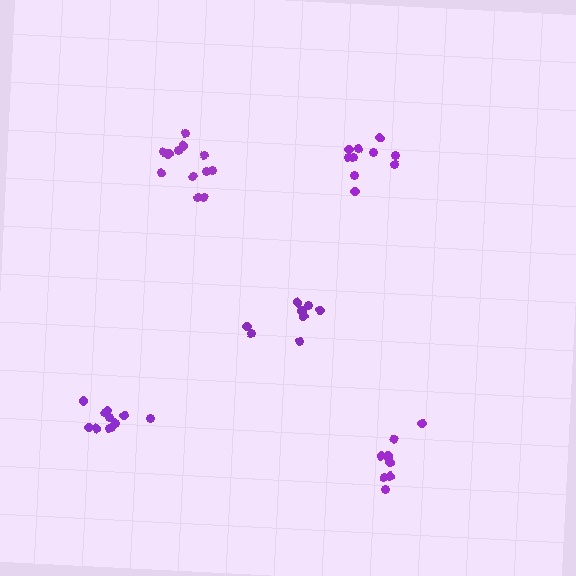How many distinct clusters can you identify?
There are 5 distinct clusters.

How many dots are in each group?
Group 1: 8 dots, Group 2: 12 dots, Group 3: 8 dots, Group 4: 11 dots, Group 5: 10 dots (49 total).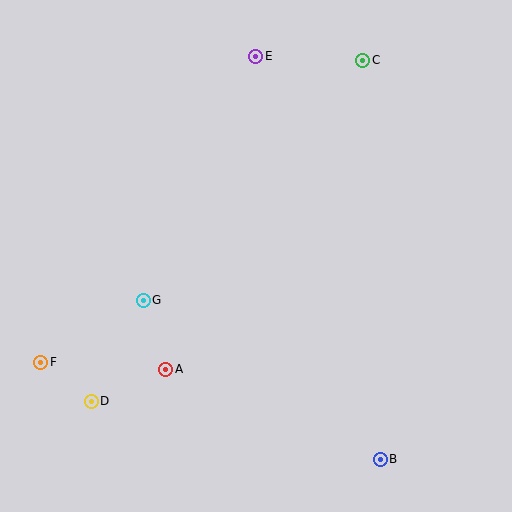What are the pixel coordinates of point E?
Point E is at (256, 56).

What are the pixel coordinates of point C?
Point C is at (363, 60).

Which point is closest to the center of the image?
Point G at (143, 300) is closest to the center.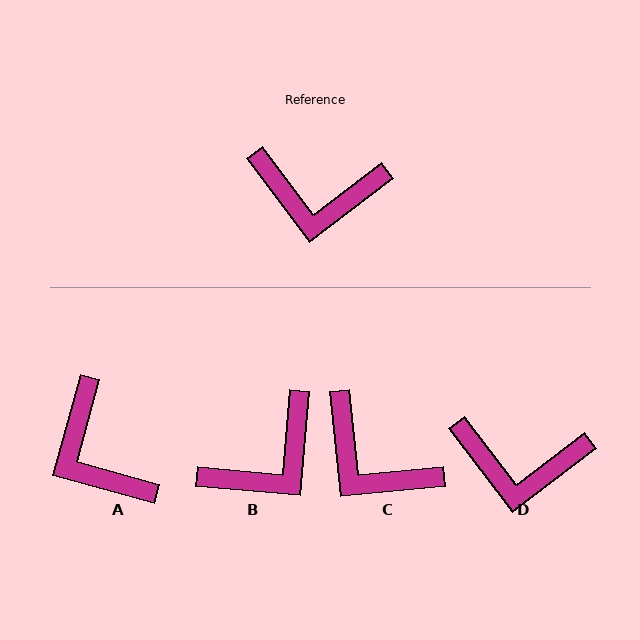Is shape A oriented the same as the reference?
No, it is off by about 52 degrees.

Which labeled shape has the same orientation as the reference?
D.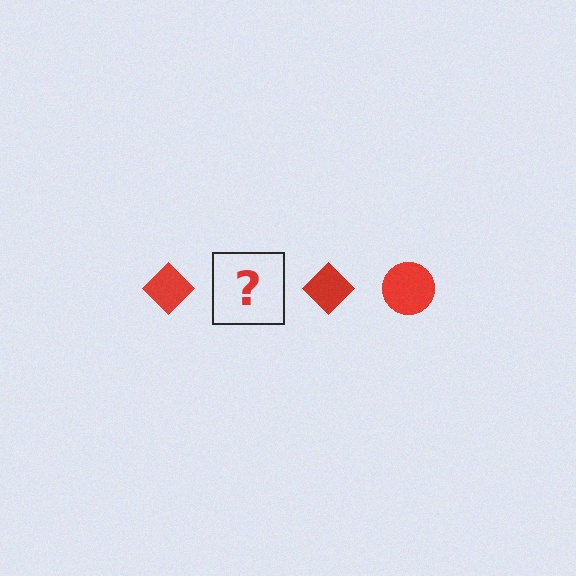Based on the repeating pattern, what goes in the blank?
The blank should be a red circle.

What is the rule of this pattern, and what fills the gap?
The rule is that the pattern cycles through diamond, circle shapes in red. The gap should be filled with a red circle.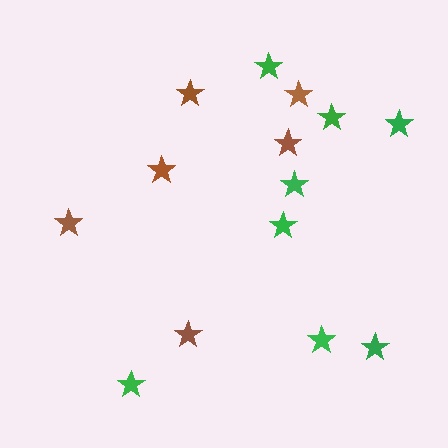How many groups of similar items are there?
There are 2 groups: one group of green stars (8) and one group of brown stars (6).